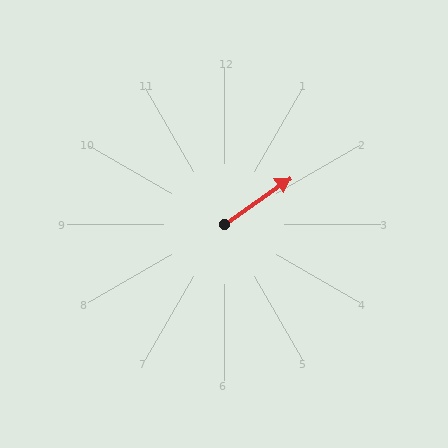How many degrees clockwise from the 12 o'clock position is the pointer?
Approximately 55 degrees.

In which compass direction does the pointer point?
Northeast.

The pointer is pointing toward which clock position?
Roughly 2 o'clock.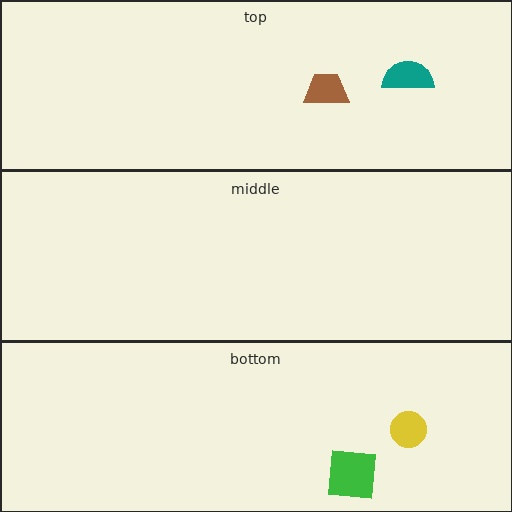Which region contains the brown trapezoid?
The top region.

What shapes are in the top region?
The brown trapezoid, the teal semicircle.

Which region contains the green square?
The bottom region.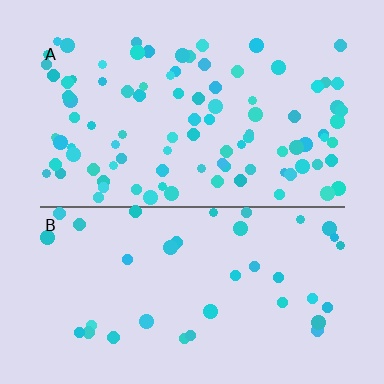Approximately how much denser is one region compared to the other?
Approximately 2.5× — region A over region B.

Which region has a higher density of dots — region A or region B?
A (the top).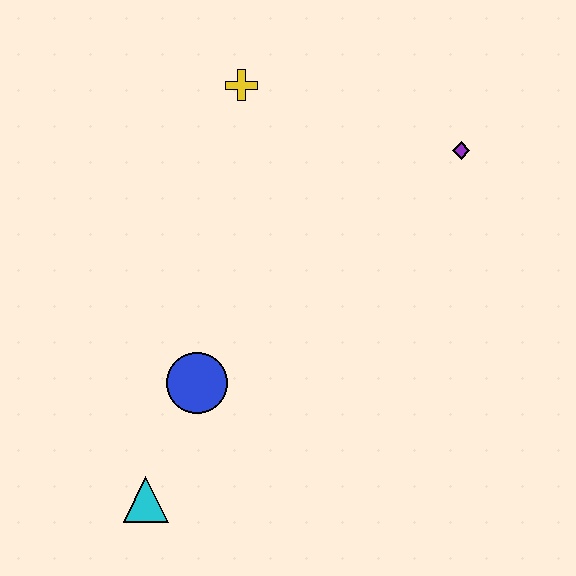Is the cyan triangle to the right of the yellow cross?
No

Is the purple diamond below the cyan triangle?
No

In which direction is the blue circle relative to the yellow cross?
The blue circle is below the yellow cross.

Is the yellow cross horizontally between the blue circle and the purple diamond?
Yes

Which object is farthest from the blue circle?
The purple diamond is farthest from the blue circle.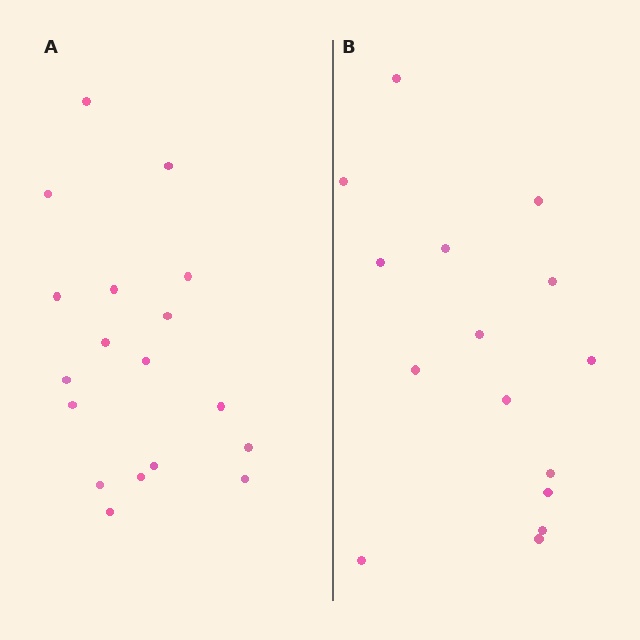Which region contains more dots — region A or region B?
Region A (the left region) has more dots.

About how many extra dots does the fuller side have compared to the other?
Region A has just a few more — roughly 2 or 3 more dots than region B.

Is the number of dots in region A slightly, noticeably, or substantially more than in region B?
Region A has only slightly more — the two regions are fairly close. The ratio is roughly 1.2 to 1.